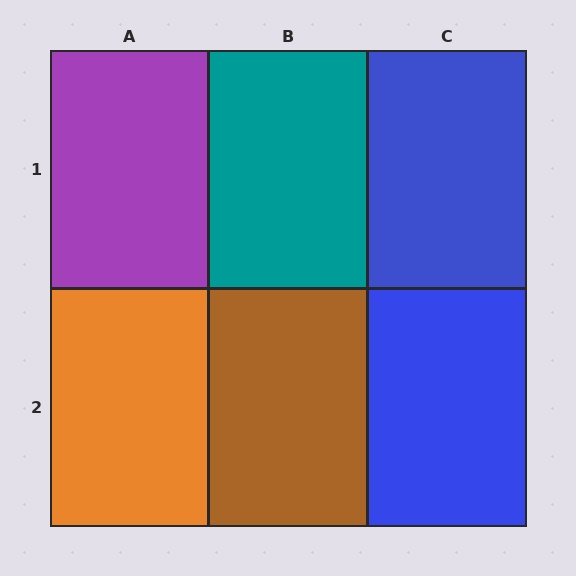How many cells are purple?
1 cell is purple.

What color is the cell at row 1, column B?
Teal.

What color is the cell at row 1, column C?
Blue.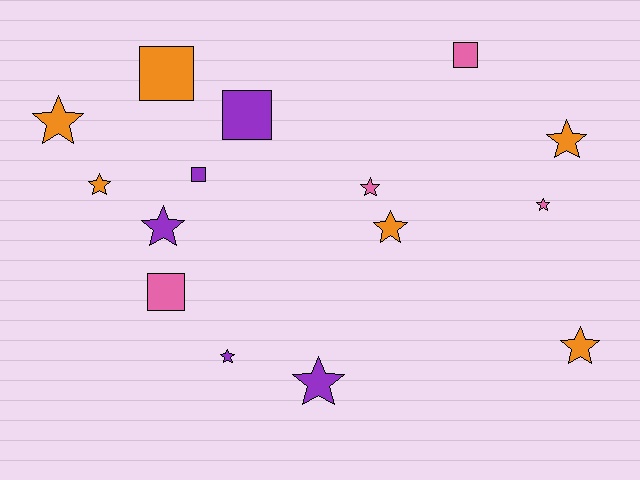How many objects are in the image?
There are 15 objects.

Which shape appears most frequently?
Star, with 10 objects.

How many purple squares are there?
There are 2 purple squares.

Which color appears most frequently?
Orange, with 6 objects.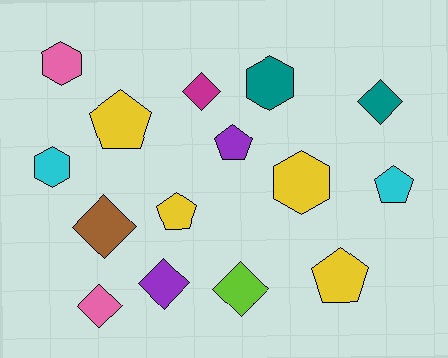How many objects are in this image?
There are 15 objects.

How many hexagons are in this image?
There are 4 hexagons.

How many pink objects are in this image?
There are 2 pink objects.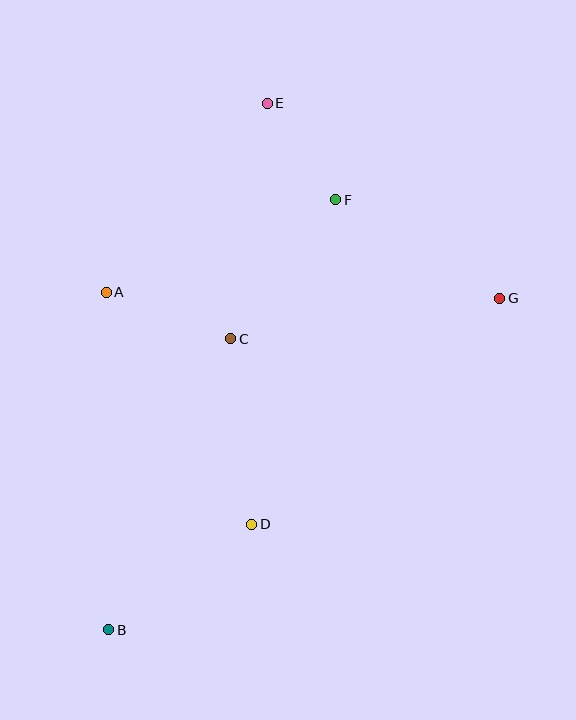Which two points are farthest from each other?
Points B and E are farthest from each other.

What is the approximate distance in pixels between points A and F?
The distance between A and F is approximately 247 pixels.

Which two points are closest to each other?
Points E and F are closest to each other.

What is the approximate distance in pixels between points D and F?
The distance between D and F is approximately 335 pixels.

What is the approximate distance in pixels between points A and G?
The distance between A and G is approximately 394 pixels.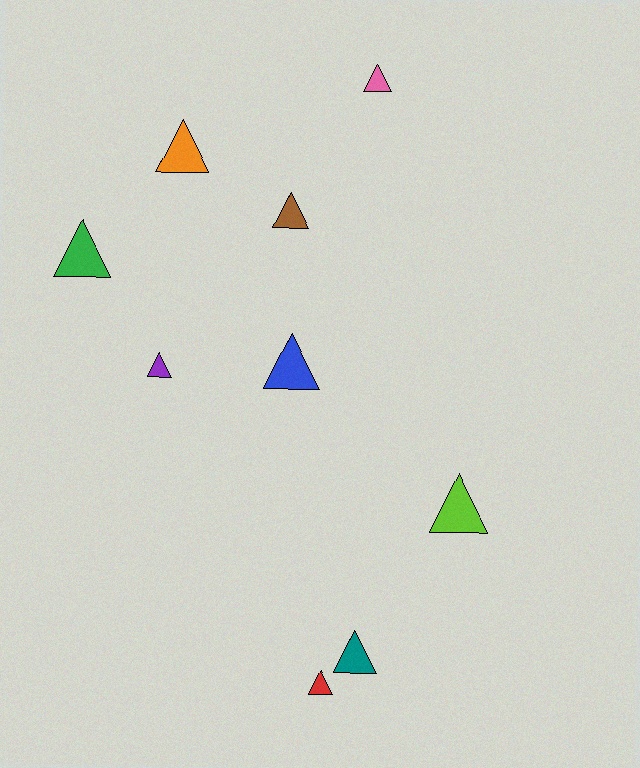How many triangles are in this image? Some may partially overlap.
There are 9 triangles.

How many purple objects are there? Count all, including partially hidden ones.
There is 1 purple object.